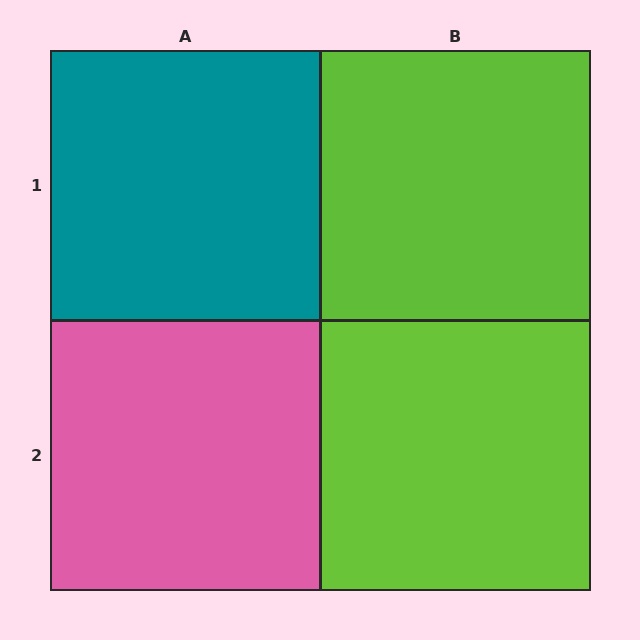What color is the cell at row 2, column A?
Pink.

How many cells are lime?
2 cells are lime.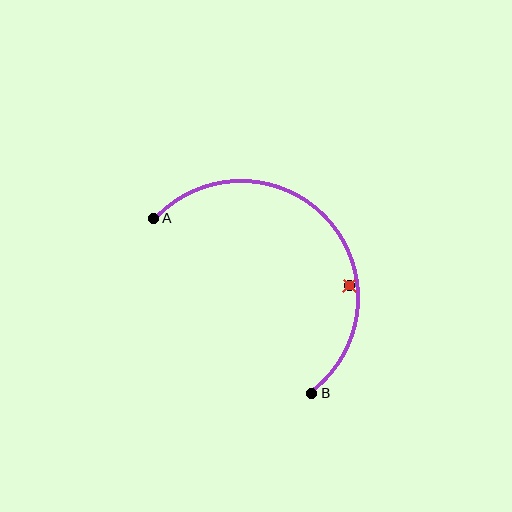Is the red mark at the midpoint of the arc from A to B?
No — the red mark does not lie on the arc at all. It sits slightly inside the curve.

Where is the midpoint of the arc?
The arc midpoint is the point on the curve farthest from the straight line joining A and B. It sits above and to the right of that line.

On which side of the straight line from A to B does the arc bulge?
The arc bulges above and to the right of the straight line connecting A and B.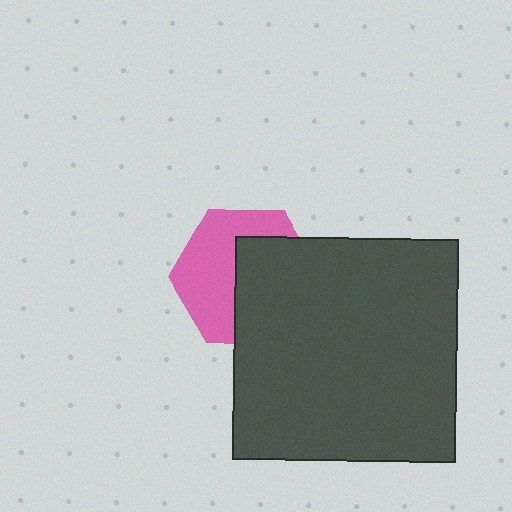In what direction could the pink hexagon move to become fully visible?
The pink hexagon could move left. That would shift it out from behind the dark gray square entirely.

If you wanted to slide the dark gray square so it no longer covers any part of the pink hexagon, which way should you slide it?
Slide it right — that is the most direct way to separate the two shapes.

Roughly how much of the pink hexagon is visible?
About half of it is visible (roughly 51%).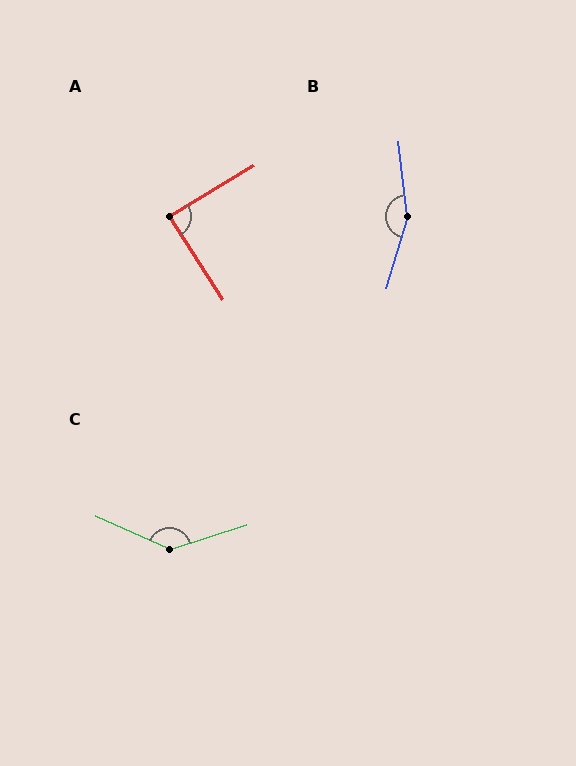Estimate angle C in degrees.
Approximately 138 degrees.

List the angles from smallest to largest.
A (88°), C (138°), B (156°).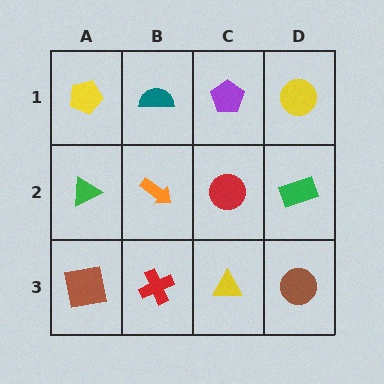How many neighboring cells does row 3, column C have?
3.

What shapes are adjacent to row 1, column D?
A green rectangle (row 2, column D), a purple pentagon (row 1, column C).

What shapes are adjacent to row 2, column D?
A yellow circle (row 1, column D), a brown circle (row 3, column D), a red circle (row 2, column C).